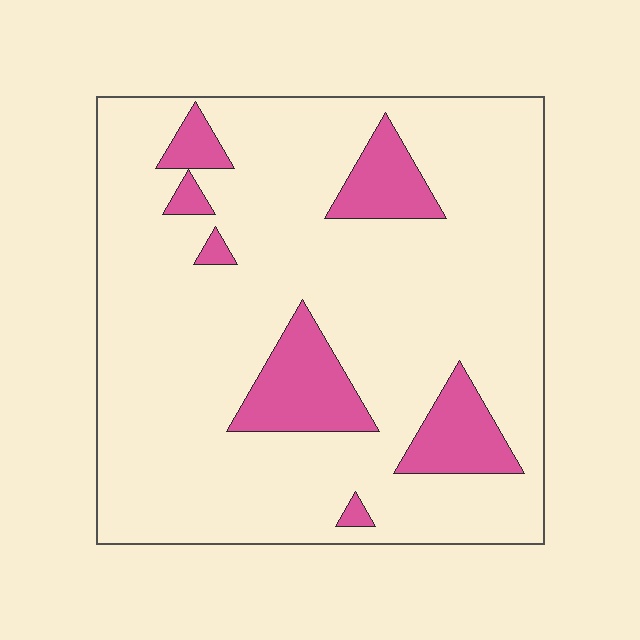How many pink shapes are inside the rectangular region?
7.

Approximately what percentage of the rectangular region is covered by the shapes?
Approximately 15%.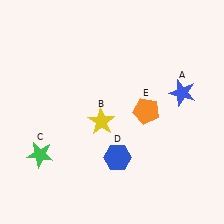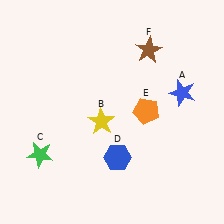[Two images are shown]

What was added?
A brown star (F) was added in Image 2.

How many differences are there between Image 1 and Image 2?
There is 1 difference between the two images.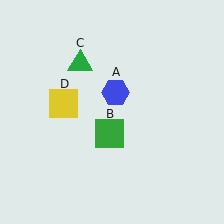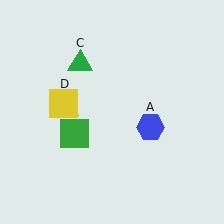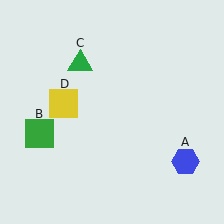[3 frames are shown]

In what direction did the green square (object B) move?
The green square (object B) moved left.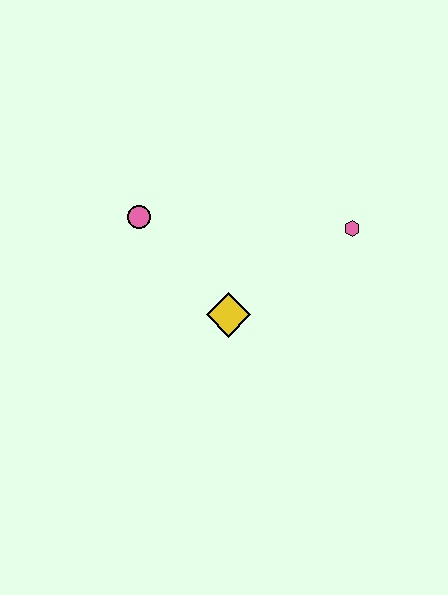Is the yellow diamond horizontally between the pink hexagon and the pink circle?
Yes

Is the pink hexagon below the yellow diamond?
No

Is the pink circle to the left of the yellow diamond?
Yes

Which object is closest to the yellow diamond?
The pink circle is closest to the yellow diamond.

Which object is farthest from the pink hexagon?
The pink circle is farthest from the pink hexagon.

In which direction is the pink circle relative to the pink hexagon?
The pink circle is to the left of the pink hexagon.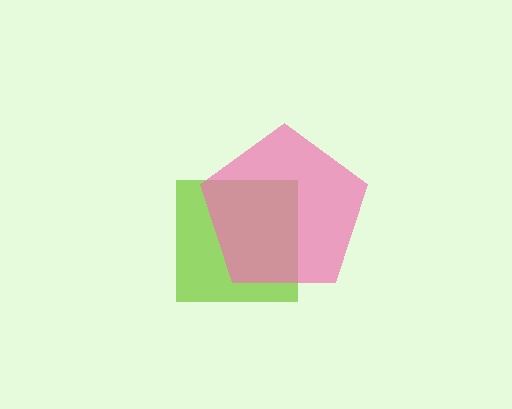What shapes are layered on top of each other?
The layered shapes are: a lime square, a pink pentagon.